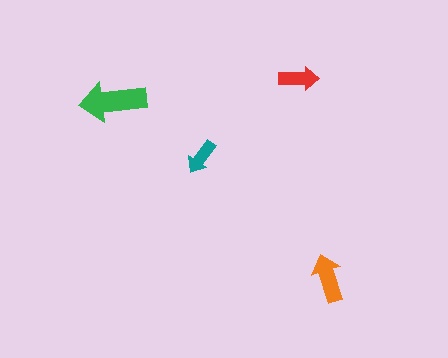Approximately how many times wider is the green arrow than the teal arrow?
About 2 times wider.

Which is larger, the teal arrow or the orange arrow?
The orange one.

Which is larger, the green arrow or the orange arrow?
The green one.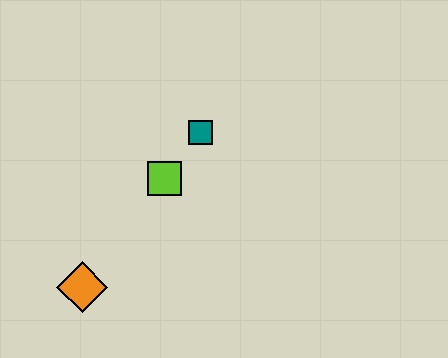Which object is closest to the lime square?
The teal square is closest to the lime square.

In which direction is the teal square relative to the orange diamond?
The teal square is above the orange diamond.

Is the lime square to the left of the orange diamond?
No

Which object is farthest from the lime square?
The orange diamond is farthest from the lime square.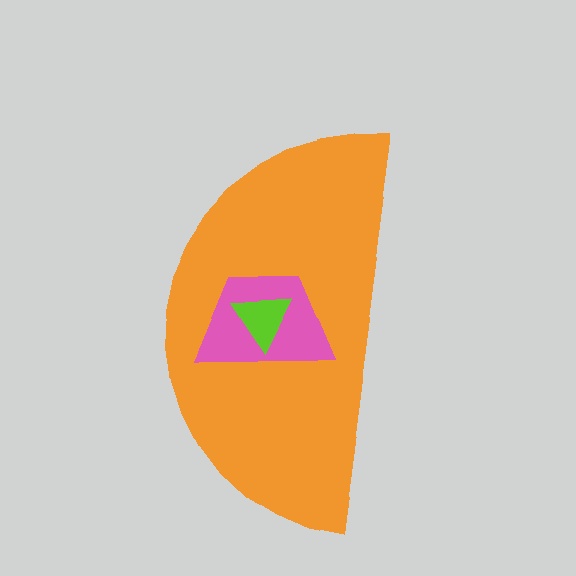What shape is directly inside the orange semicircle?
The pink trapezoid.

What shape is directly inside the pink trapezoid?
The lime triangle.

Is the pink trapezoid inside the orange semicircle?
Yes.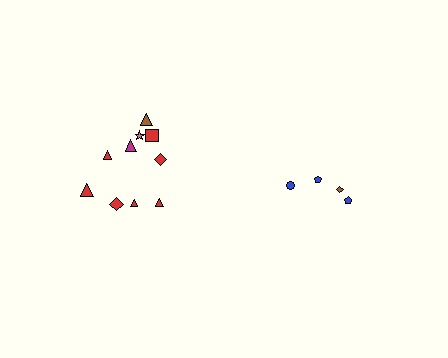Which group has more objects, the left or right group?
The left group.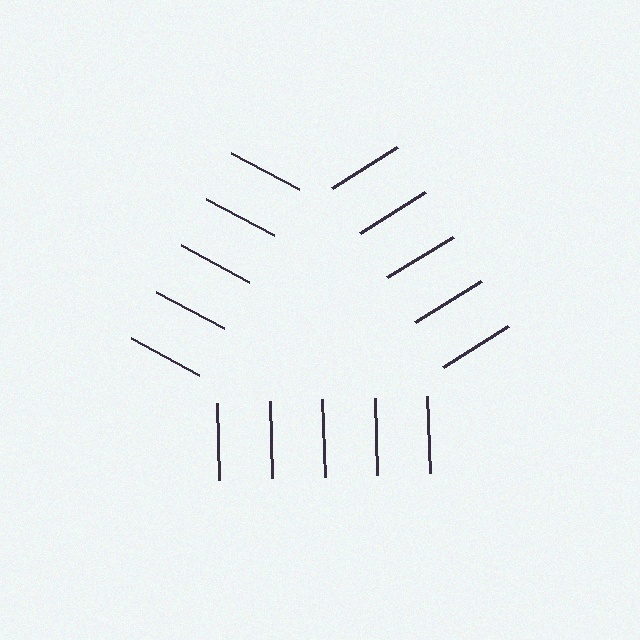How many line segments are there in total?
15 — 5 along each of the 3 edges.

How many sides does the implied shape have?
3 sides — the line-ends trace a triangle.